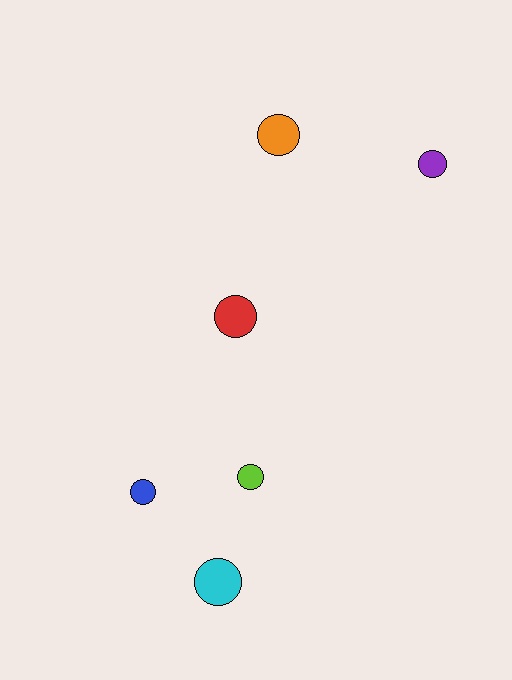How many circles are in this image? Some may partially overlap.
There are 6 circles.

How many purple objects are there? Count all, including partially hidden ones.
There is 1 purple object.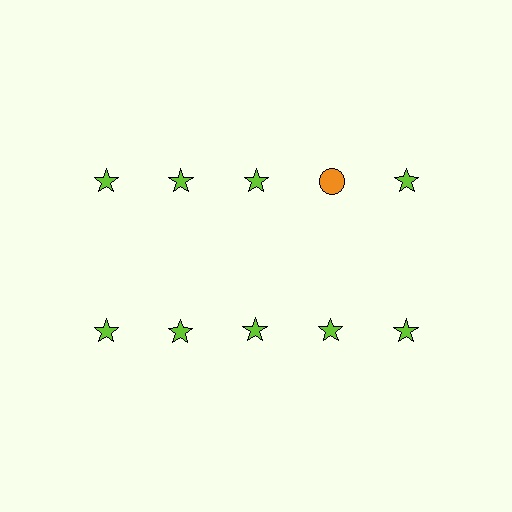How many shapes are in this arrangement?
There are 10 shapes arranged in a grid pattern.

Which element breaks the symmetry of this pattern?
The orange circle in the top row, second from right column breaks the symmetry. All other shapes are lime stars.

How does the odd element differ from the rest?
It differs in both color (orange instead of lime) and shape (circle instead of star).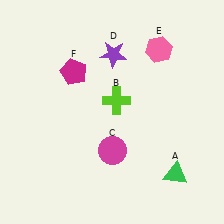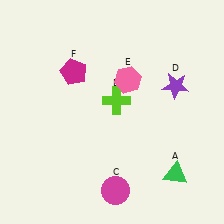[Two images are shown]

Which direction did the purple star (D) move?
The purple star (D) moved right.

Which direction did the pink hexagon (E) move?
The pink hexagon (E) moved left.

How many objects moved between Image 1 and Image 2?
3 objects moved between the two images.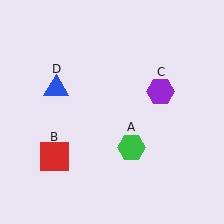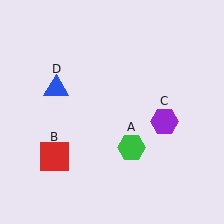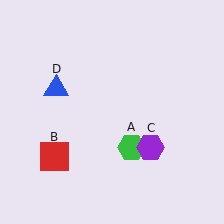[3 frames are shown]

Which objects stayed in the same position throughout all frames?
Green hexagon (object A) and red square (object B) and blue triangle (object D) remained stationary.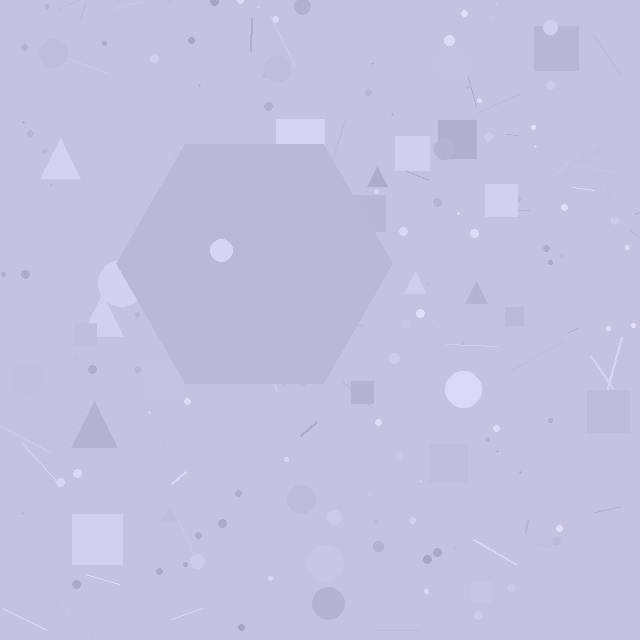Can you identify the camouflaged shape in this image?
The camouflaged shape is a hexagon.